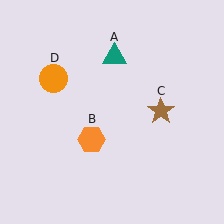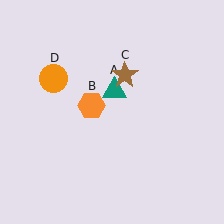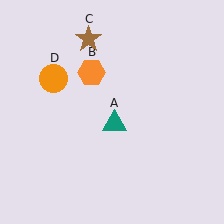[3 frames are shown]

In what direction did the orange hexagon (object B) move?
The orange hexagon (object B) moved up.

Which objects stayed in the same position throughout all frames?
Orange circle (object D) remained stationary.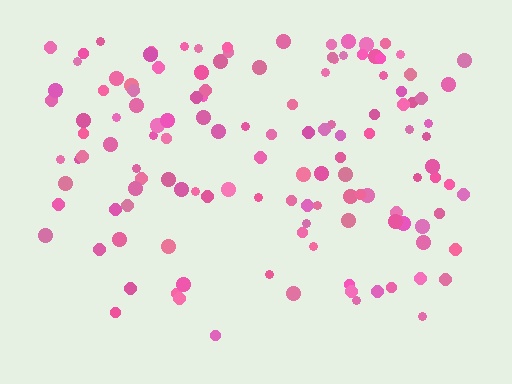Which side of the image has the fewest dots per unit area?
The bottom.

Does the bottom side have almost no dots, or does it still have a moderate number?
Still a moderate number, just noticeably fewer than the top.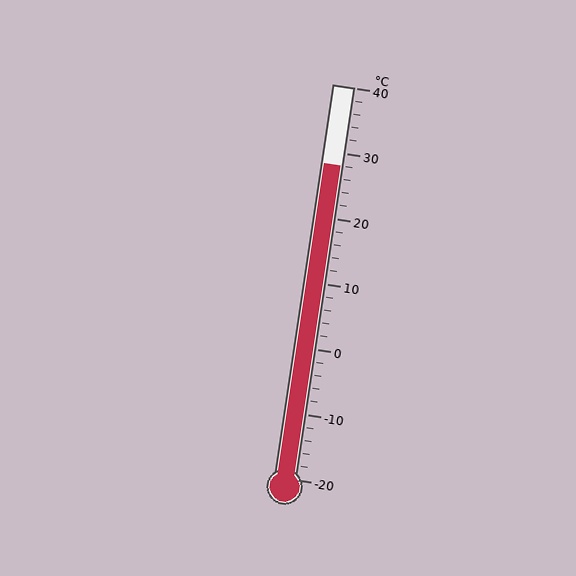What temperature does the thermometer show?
The thermometer shows approximately 28°C.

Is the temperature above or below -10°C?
The temperature is above -10°C.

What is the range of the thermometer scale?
The thermometer scale ranges from -20°C to 40°C.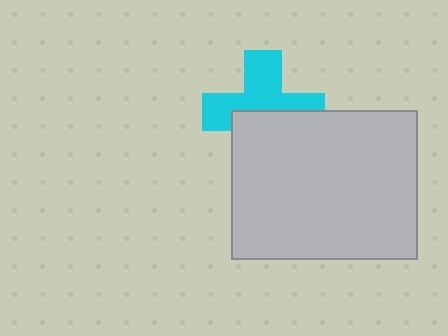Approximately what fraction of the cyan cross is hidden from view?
Roughly 46% of the cyan cross is hidden behind the light gray rectangle.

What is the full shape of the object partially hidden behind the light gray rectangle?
The partially hidden object is a cyan cross.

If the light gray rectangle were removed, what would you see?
You would see the complete cyan cross.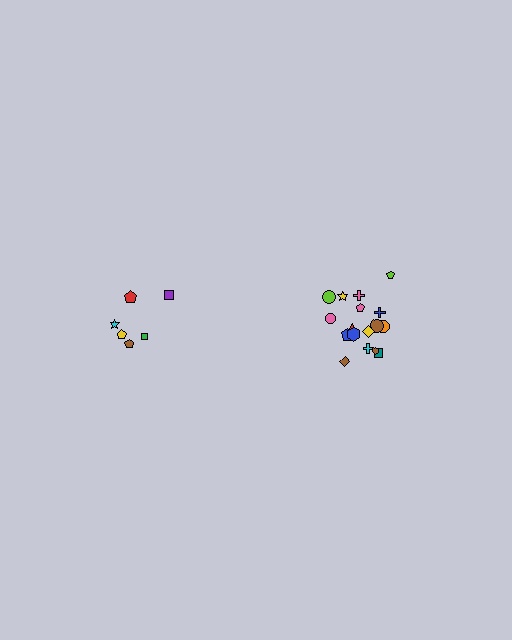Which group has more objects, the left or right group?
The right group.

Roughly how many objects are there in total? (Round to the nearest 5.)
Roughly 25 objects in total.